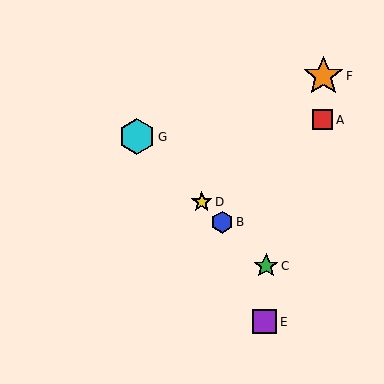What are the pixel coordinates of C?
Object C is at (266, 266).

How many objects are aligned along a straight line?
4 objects (B, C, D, G) are aligned along a straight line.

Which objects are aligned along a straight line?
Objects B, C, D, G are aligned along a straight line.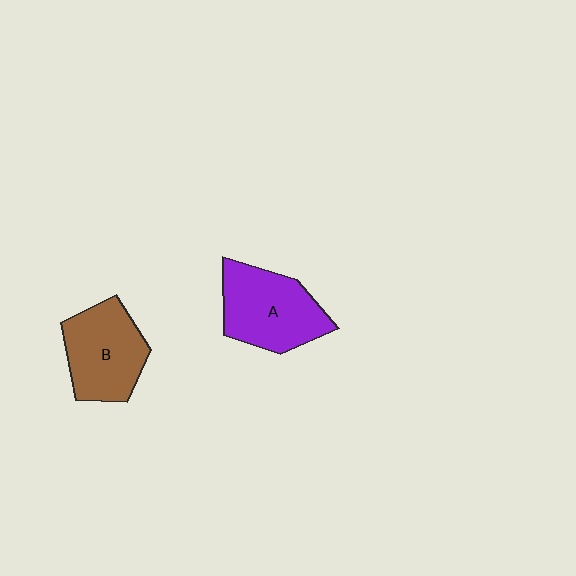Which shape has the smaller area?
Shape B (brown).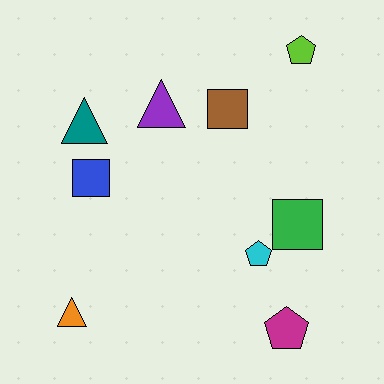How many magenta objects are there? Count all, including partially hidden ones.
There is 1 magenta object.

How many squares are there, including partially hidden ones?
There are 3 squares.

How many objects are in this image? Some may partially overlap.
There are 9 objects.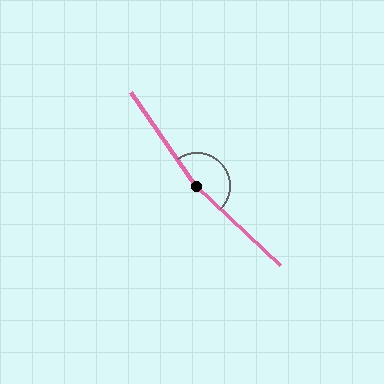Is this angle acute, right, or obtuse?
It is obtuse.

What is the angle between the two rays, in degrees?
Approximately 168 degrees.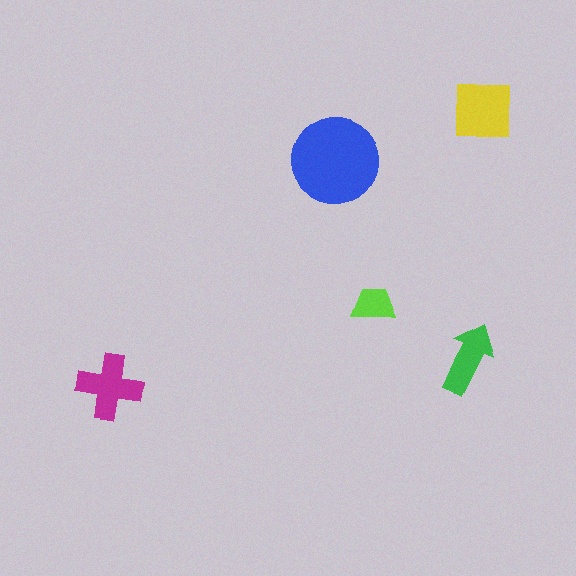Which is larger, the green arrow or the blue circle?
The blue circle.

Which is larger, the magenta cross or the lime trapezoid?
The magenta cross.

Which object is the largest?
The blue circle.